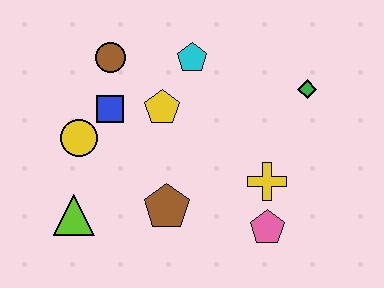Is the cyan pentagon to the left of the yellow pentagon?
No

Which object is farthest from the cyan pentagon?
The lime triangle is farthest from the cyan pentagon.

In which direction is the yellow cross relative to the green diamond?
The yellow cross is below the green diamond.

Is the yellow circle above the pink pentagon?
Yes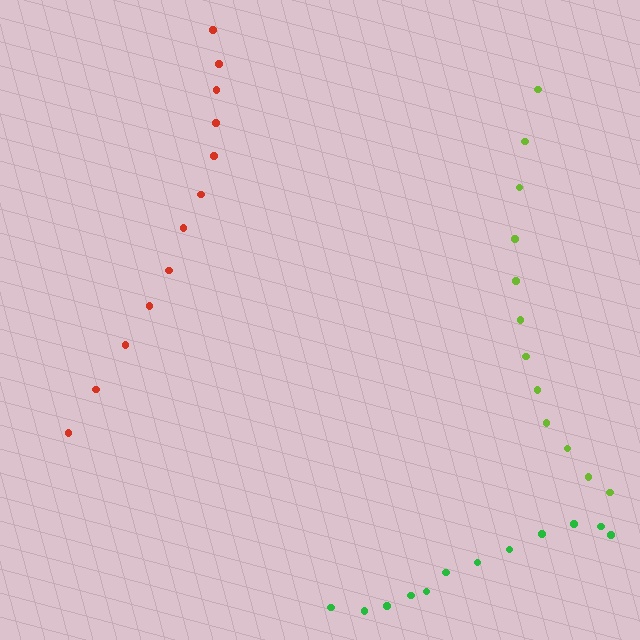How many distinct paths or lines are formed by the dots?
There are 3 distinct paths.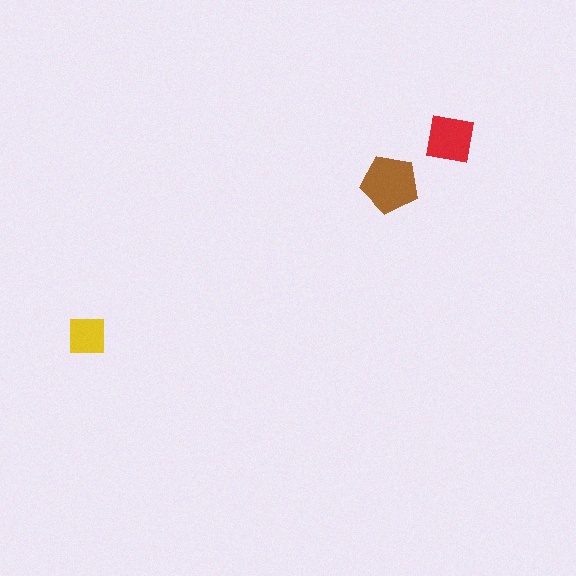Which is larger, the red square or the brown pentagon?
The brown pentagon.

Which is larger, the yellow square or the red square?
The red square.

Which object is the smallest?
The yellow square.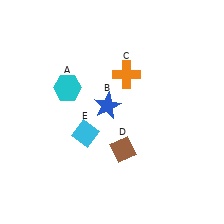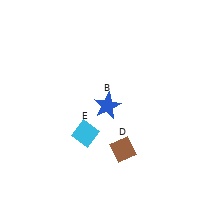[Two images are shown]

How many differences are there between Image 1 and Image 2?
There are 2 differences between the two images.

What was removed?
The orange cross (C), the cyan hexagon (A) were removed in Image 2.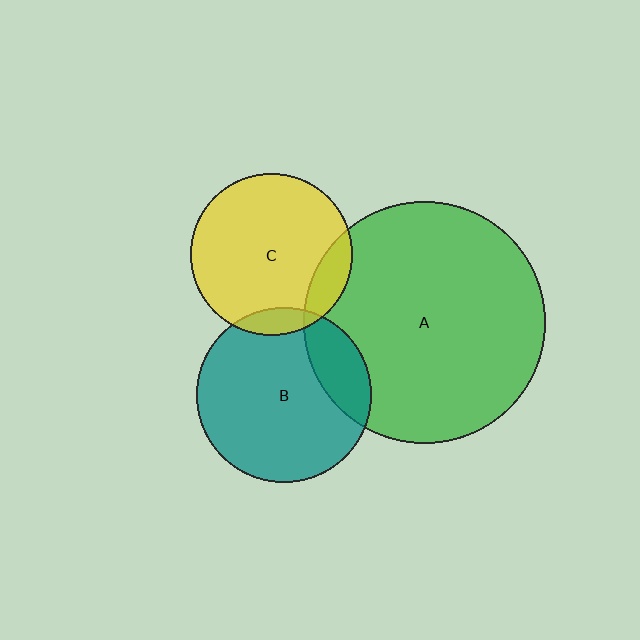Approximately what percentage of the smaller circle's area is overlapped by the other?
Approximately 20%.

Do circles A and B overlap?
Yes.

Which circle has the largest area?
Circle A (green).